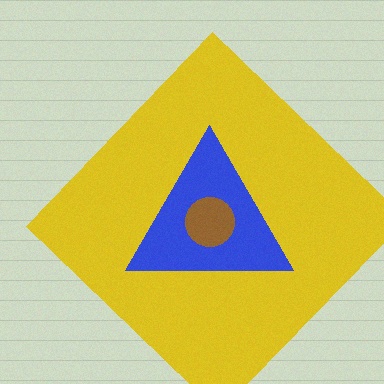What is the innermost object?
The brown circle.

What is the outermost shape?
The yellow diamond.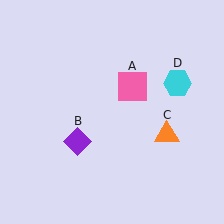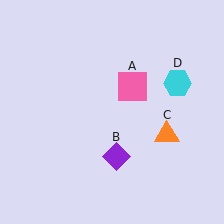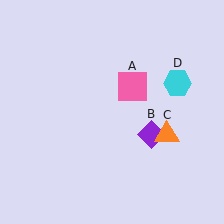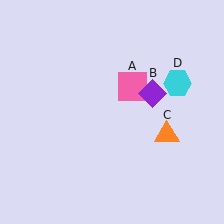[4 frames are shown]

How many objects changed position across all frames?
1 object changed position: purple diamond (object B).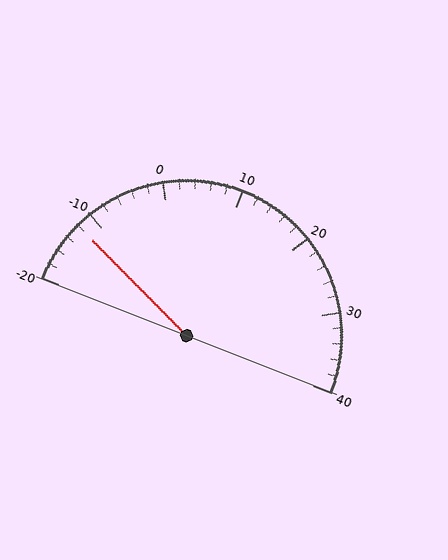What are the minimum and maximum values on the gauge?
The gauge ranges from -20 to 40.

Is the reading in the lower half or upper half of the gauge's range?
The reading is in the lower half of the range (-20 to 40).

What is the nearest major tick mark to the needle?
The nearest major tick mark is -10.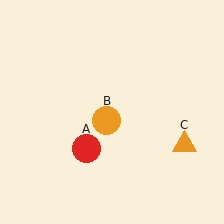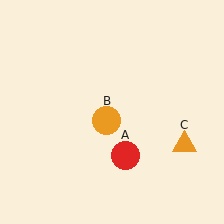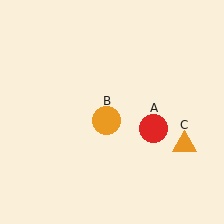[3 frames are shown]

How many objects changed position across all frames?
1 object changed position: red circle (object A).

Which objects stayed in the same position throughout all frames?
Orange circle (object B) and orange triangle (object C) remained stationary.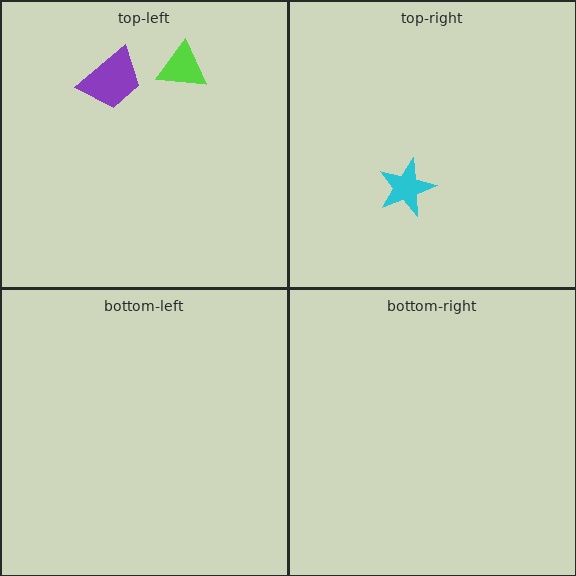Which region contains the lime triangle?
The top-left region.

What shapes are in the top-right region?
The cyan star.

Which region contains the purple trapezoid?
The top-left region.